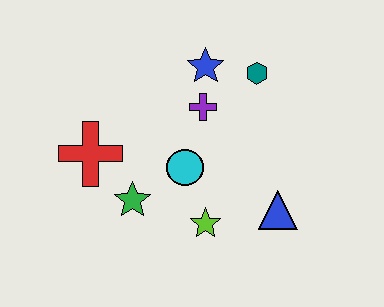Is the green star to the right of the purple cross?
No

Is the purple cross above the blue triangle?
Yes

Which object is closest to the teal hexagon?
The blue star is closest to the teal hexagon.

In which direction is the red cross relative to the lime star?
The red cross is to the left of the lime star.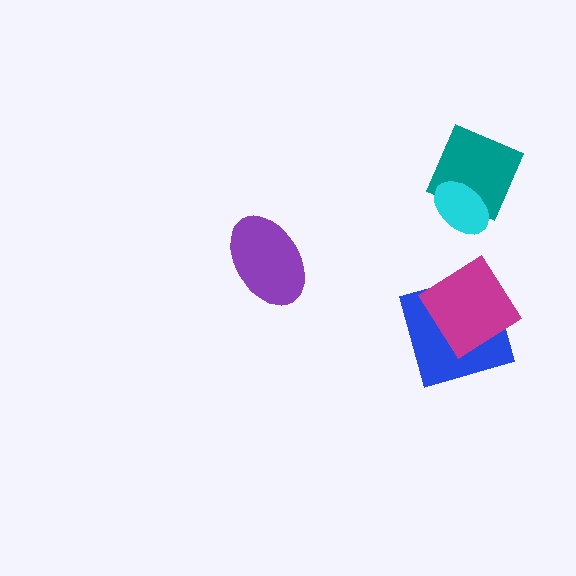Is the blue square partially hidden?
Yes, it is partially covered by another shape.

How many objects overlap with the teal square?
1 object overlaps with the teal square.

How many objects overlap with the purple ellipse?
0 objects overlap with the purple ellipse.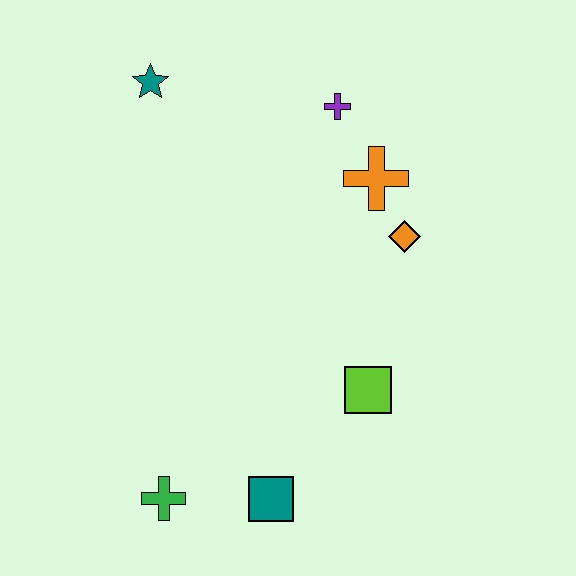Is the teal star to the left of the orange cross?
Yes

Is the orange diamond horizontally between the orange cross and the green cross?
No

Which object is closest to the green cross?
The teal square is closest to the green cross.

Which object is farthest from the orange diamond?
The green cross is farthest from the orange diamond.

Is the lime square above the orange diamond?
No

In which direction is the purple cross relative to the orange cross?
The purple cross is above the orange cross.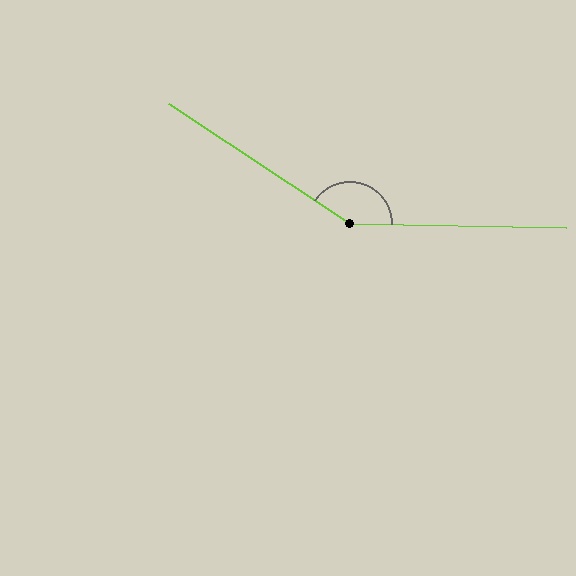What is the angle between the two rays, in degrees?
Approximately 148 degrees.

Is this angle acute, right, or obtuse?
It is obtuse.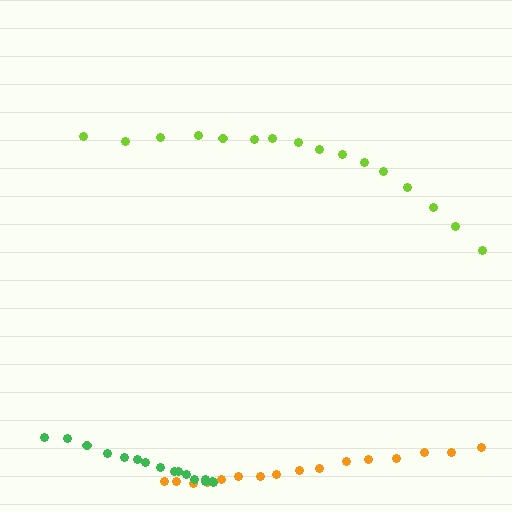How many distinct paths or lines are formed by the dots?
There are 3 distinct paths.